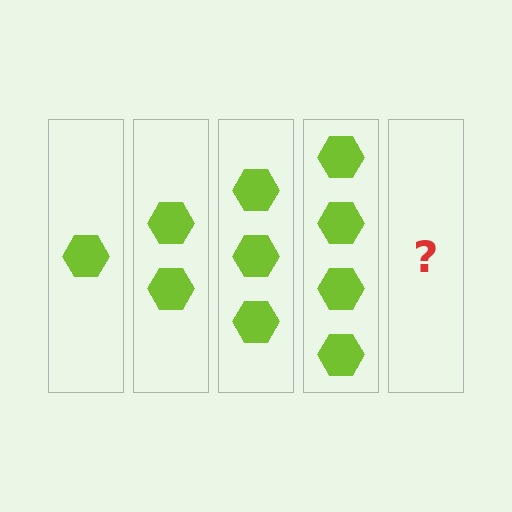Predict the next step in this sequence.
The next step is 5 hexagons.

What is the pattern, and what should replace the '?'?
The pattern is that each step adds one more hexagon. The '?' should be 5 hexagons.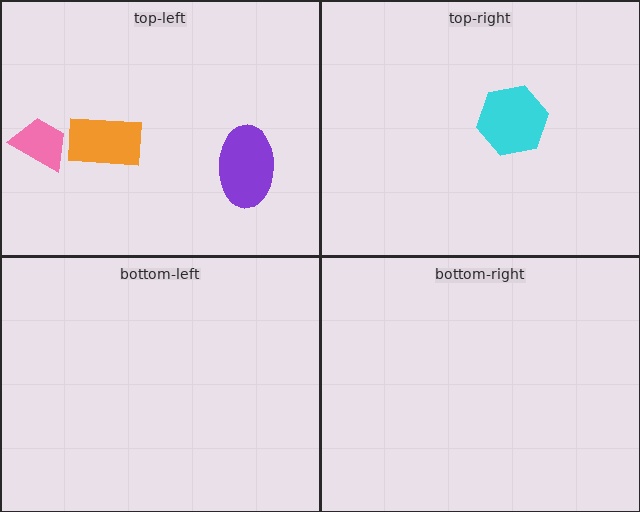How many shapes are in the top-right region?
1.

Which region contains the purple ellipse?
The top-left region.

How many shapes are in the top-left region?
3.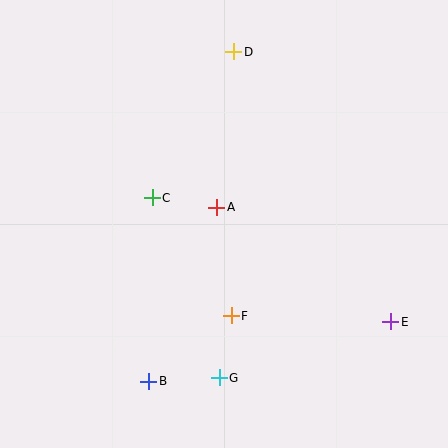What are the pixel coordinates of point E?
Point E is at (391, 322).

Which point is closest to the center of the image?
Point A at (217, 207) is closest to the center.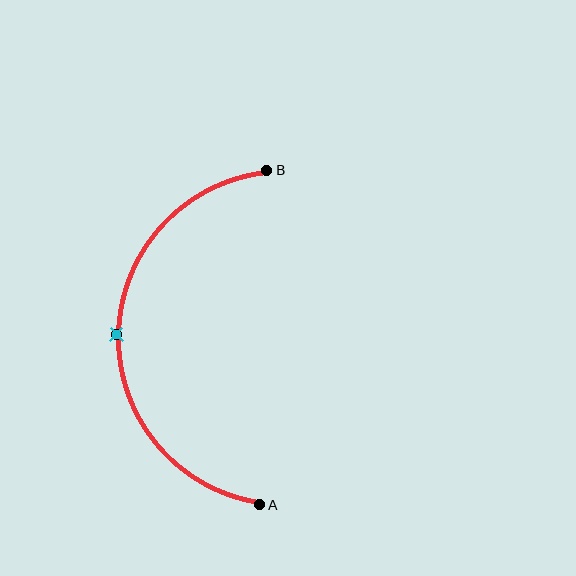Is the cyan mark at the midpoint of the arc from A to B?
Yes. The cyan mark lies on the arc at equal arc-length from both A and B — it is the arc midpoint.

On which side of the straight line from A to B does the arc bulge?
The arc bulges to the left of the straight line connecting A and B.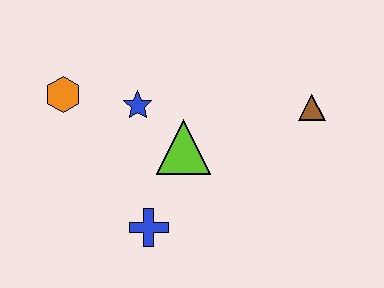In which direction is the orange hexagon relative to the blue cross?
The orange hexagon is above the blue cross.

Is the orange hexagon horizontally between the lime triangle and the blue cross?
No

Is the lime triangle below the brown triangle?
Yes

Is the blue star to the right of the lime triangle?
No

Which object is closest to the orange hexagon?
The blue star is closest to the orange hexagon.